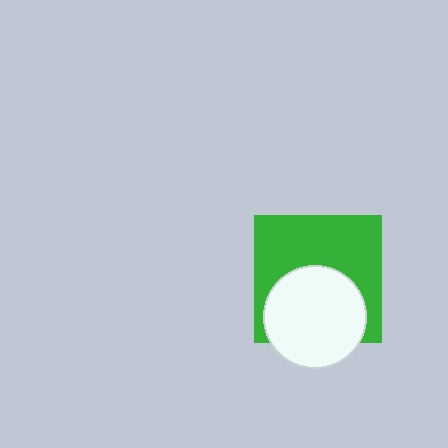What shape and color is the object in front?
The object in front is a white circle.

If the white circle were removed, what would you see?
You would see the complete green square.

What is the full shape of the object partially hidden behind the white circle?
The partially hidden object is a green square.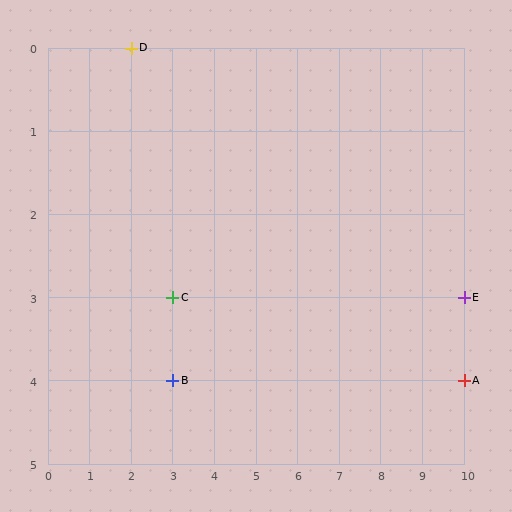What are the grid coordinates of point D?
Point D is at grid coordinates (2, 0).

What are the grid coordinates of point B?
Point B is at grid coordinates (3, 4).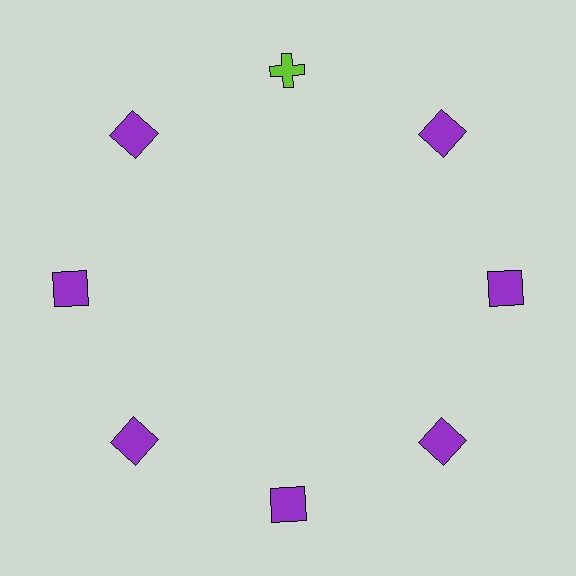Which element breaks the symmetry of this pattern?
The lime cross at roughly the 12 o'clock position breaks the symmetry. All other shapes are purple squares.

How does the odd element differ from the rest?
It differs in both color (lime instead of purple) and shape (cross instead of square).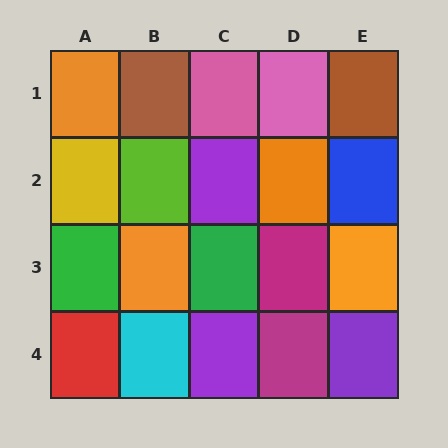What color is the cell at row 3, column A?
Green.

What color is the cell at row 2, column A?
Yellow.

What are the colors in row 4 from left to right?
Red, cyan, purple, magenta, purple.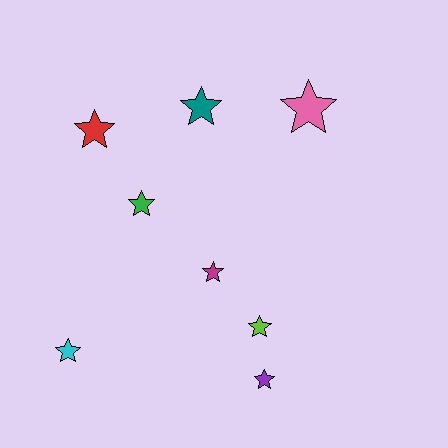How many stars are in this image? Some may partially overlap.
There are 8 stars.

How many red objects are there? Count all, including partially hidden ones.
There is 1 red object.